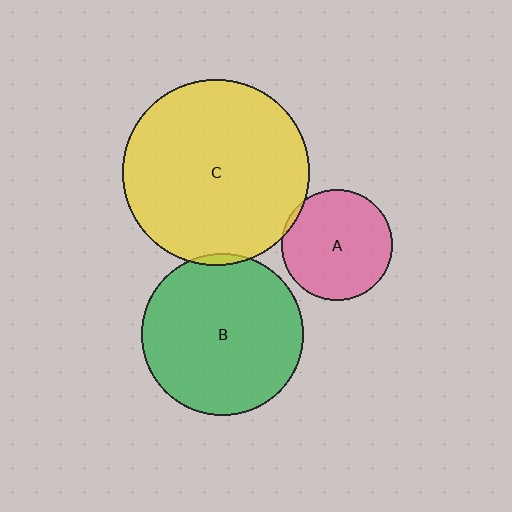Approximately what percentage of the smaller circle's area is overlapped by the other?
Approximately 5%.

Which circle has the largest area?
Circle C (yellow).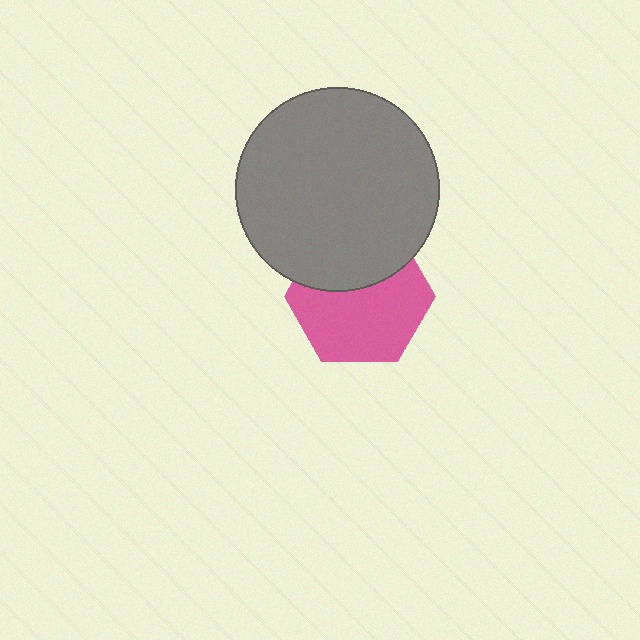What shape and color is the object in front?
The object in front is a gray circle.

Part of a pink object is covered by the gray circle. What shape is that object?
It is a hexagon.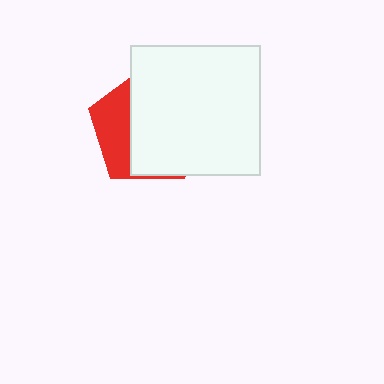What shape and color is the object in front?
The object in front is a white square.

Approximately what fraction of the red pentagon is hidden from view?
Roughly 68% of the red pentagon is hidden behind the white square.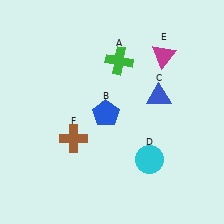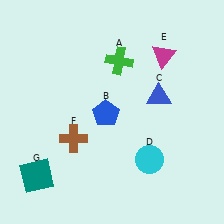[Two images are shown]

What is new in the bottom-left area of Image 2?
A teal square (G) was added in the bottom-left area of Image 2.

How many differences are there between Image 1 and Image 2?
There is 1 difference between the two images.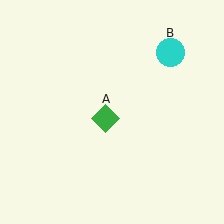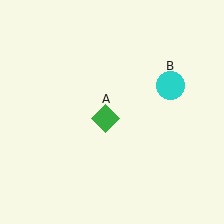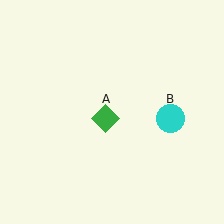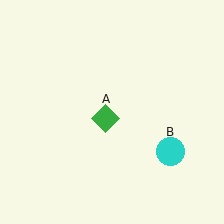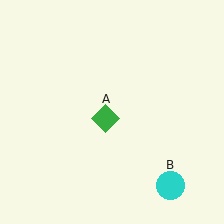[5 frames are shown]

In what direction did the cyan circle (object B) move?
The cyan circle (object B) moved down.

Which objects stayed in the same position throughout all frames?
Green diamond (object A) remained stationary.